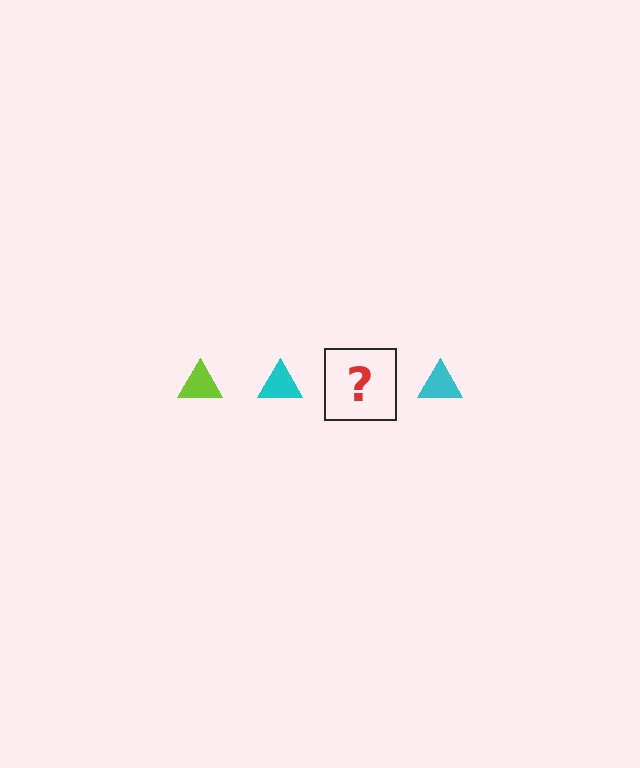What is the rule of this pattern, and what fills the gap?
The rule is that the pattern cycles through lime, cyan triangles. The gap should be filled with a lime triangle.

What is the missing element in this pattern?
The missing element is a lime triangle.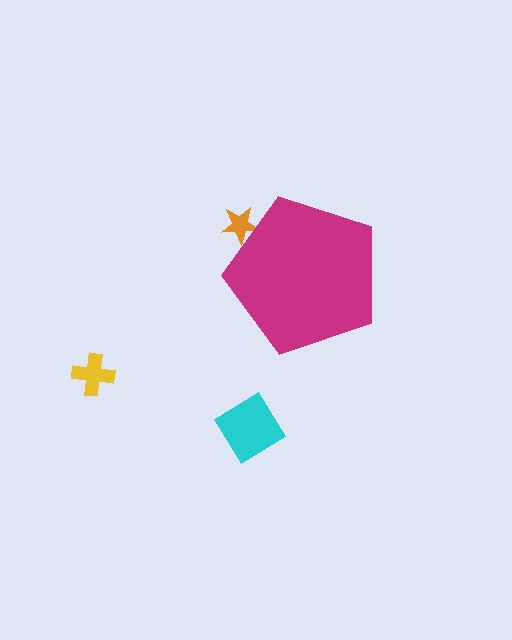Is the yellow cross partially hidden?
No, the yellow cross is fully visible.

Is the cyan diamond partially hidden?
No, the cyan diamond is fully visible.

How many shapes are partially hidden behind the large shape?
1 shape is partially hidden.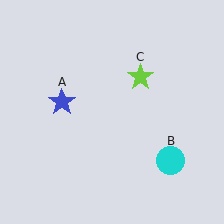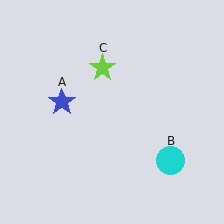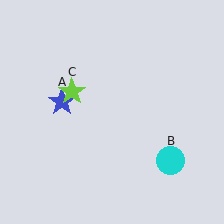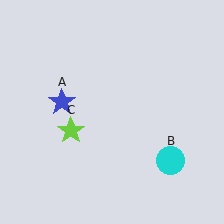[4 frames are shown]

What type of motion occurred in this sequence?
The lime star (object C) rotated counterclockwise around the center of the scene.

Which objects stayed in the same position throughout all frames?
Blue star (object A) and cyan circle (object B) remained stationary.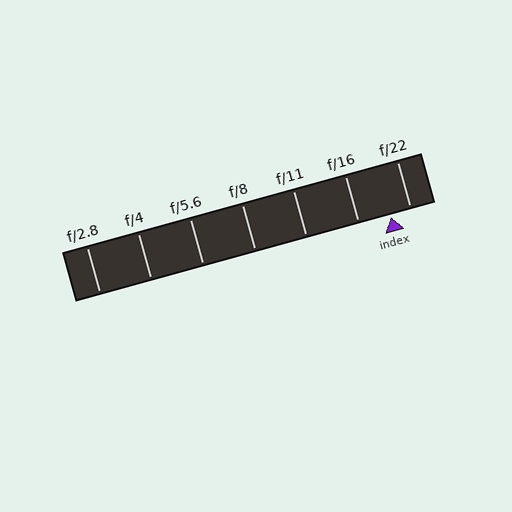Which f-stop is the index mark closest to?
The index mark is closest to f/22.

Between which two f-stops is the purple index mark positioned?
The index mark is between f/16 and f/22.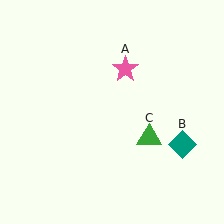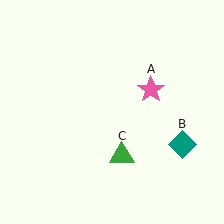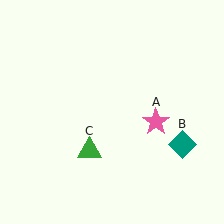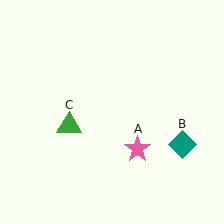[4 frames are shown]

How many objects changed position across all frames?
2 objects changed position: pink star (object A), green triangle (object C).